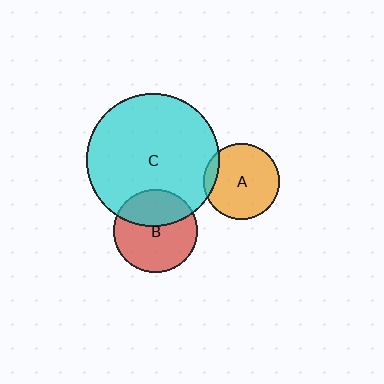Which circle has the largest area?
Circle C (cyan).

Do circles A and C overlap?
Yes.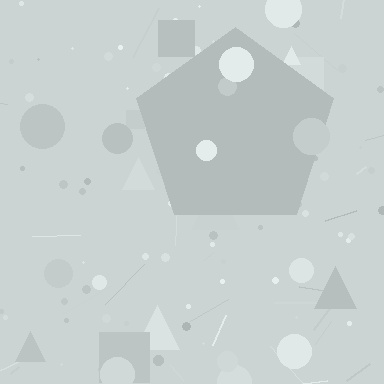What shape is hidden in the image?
A pentagon is hidden in the image.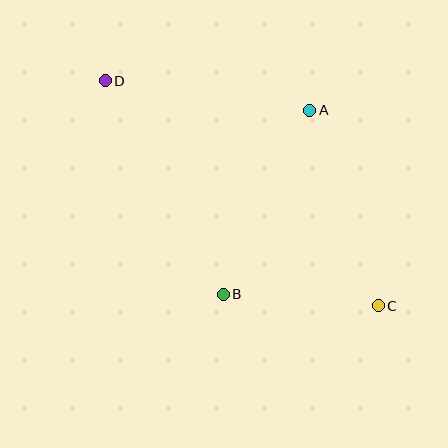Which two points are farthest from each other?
Points C and D are farthest from each other.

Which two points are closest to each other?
Points B and C are closest to each other.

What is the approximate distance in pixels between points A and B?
The distance between A and B is approximately 203 pixels.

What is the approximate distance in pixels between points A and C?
The distance between A and C is approximately 207 pixels.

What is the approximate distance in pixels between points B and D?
The distance between B and D is approximately 244 pixels.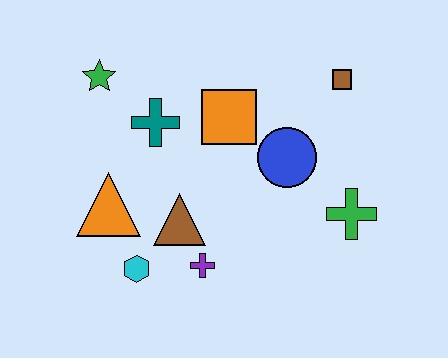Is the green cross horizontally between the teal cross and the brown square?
No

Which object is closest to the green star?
The teal cross is closest to the green star.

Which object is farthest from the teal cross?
The green cross is farthest from the teal cross.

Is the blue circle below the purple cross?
No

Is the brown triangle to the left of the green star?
No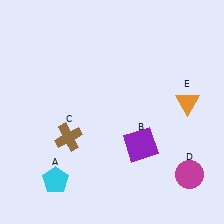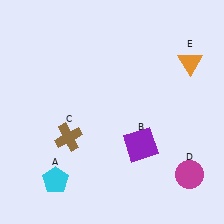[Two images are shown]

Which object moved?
The orange triangle (E) moved up.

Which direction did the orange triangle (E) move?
The orange triangle (E) moved up.